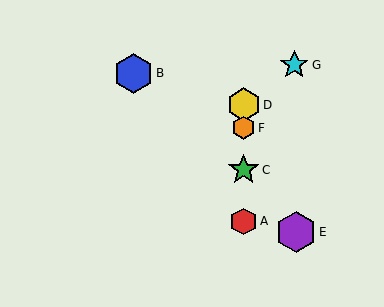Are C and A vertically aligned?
Yes, both are at x≈244.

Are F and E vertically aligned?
No, F is at x≈244 and E is at x≈296.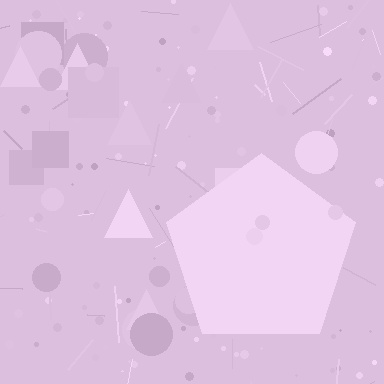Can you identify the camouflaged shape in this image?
The camouflaged shape is a pentagon.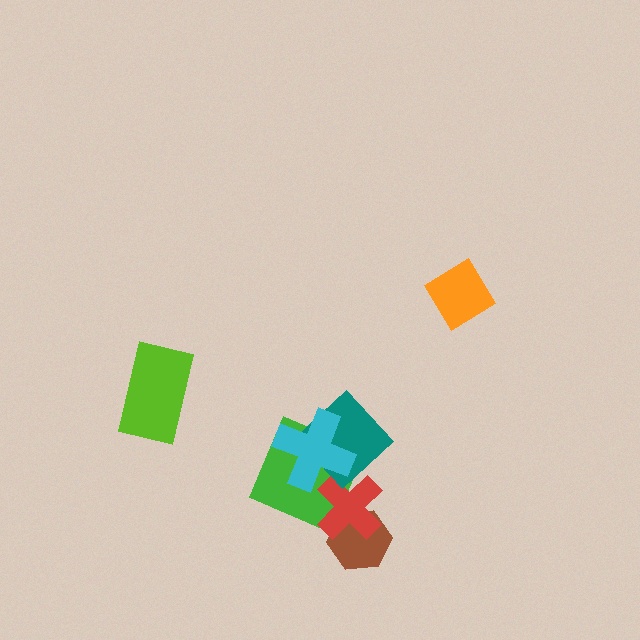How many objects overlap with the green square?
3 objects overlap with the green square.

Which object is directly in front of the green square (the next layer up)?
The red cross is directly in front of the green square.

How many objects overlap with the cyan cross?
3 objects overlap with the cyan cross.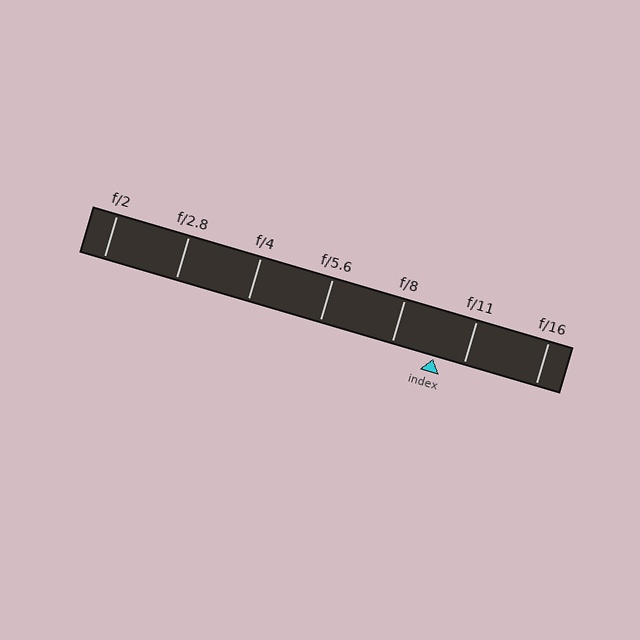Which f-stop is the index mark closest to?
The index mark is closest to f/11.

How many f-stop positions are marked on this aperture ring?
There are 7 f-stop positions marked.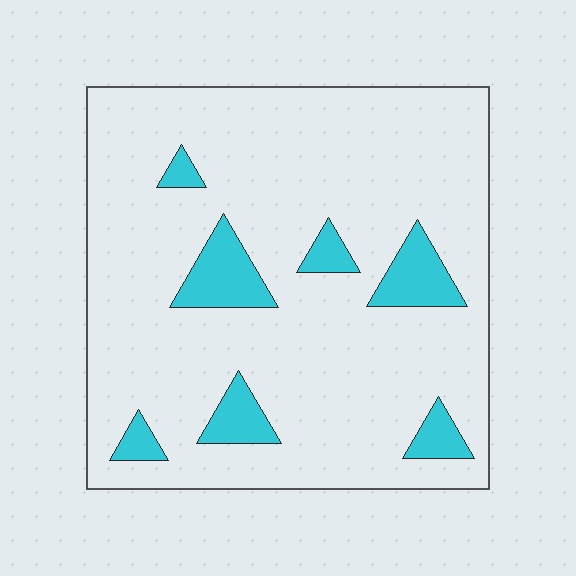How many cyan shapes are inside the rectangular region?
7.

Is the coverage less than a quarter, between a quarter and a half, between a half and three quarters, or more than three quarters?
Less than a quarter.